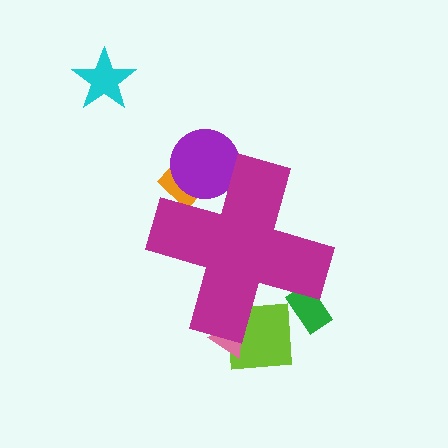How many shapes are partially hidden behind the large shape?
5 shapes are partially hidden.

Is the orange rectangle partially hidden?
Yes, the orange rectangle is partially hidden behind the magenta cross.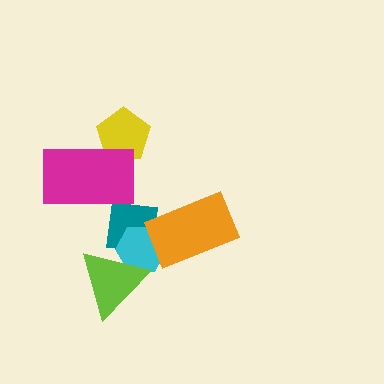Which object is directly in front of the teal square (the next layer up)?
The cyan hexagon is directly in front of the teal square.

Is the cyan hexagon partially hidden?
Yes, it is partially covered by another shape.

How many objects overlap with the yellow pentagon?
1 object overlaps with the yellow pentagon.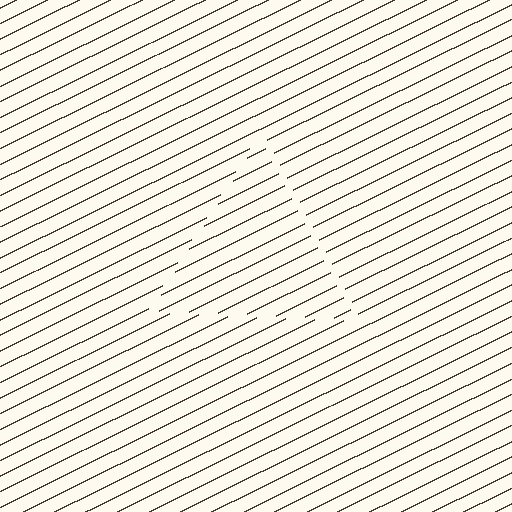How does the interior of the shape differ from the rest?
The interior of the shape contains the same grating, shifted by half a period — the contour is defined by the phase discontinuity where line-ends from the inner and outer gratings abut.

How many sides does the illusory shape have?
3 sides — the line-ends trace a triangle.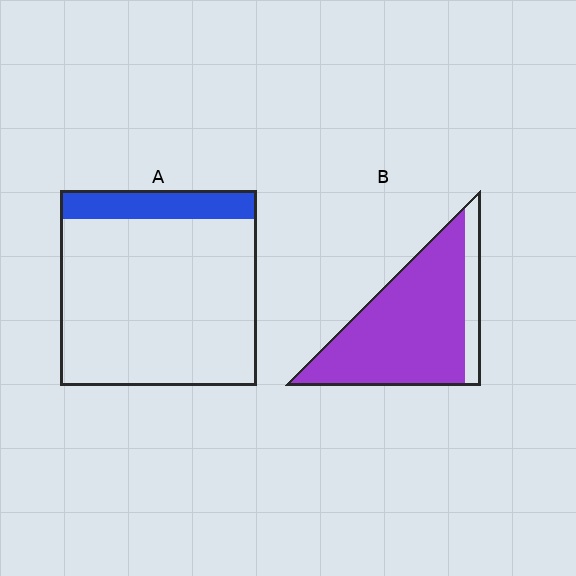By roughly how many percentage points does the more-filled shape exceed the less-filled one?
By roughly 70 percentage points (B over A).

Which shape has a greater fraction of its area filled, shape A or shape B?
Shape B.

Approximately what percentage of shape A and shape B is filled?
A is approximately 15% and B is approximately 85%.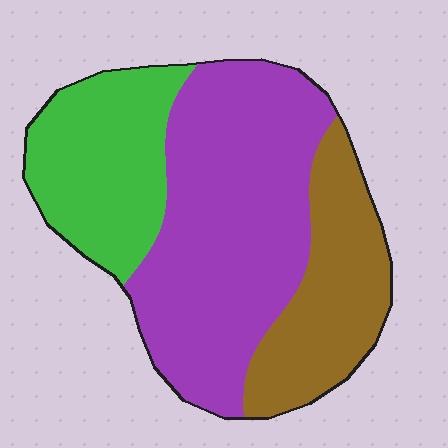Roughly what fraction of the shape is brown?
Brown takes up about one quarter (1/4) of the shape.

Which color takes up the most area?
Purple, at roughly 50%.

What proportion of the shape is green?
Green covers 25% of the shape.